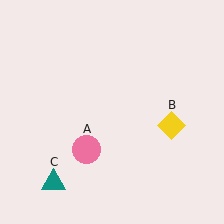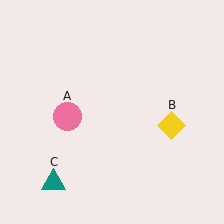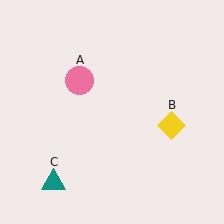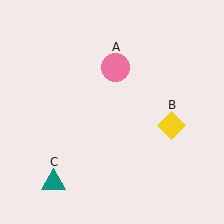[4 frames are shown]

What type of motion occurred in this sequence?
The pink circle (object A) rotated clockwise around the center of the scene.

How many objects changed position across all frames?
1 object changed position: pink circle (object A).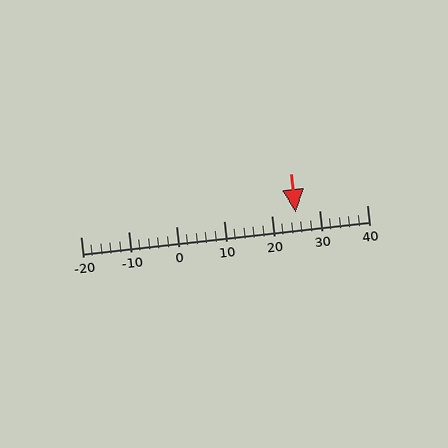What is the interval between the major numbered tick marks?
The major tick marks are spaced 10 units apart.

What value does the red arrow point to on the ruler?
The red arrow points to approximately 25.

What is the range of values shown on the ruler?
The ruler shows values from -20 to 40.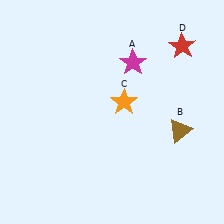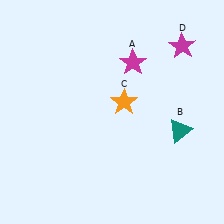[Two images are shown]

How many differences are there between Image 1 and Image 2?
There are 2 differences between the two images.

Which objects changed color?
B changed from brown to teal. D changed from red to magenta.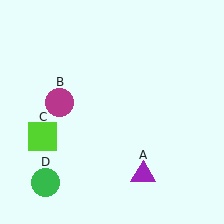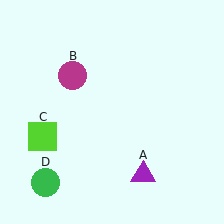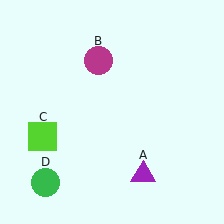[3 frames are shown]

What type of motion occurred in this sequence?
The magenta circle (object B) rotated clockwise around the center of the scene.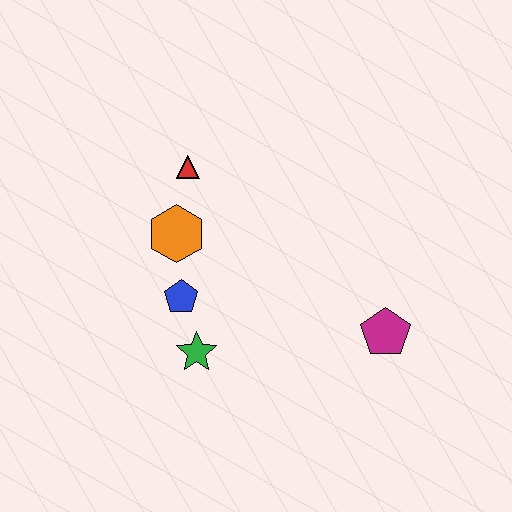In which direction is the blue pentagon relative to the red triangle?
The blue pentagon is below the red triangle.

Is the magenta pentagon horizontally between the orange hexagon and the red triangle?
No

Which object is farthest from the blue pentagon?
The magenta pentagon is farthest from the blue pentagon.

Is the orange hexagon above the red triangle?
No